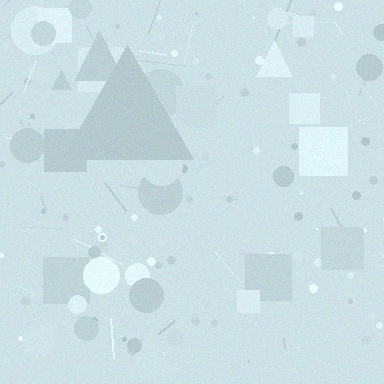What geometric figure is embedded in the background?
A triangle is embedded in the background.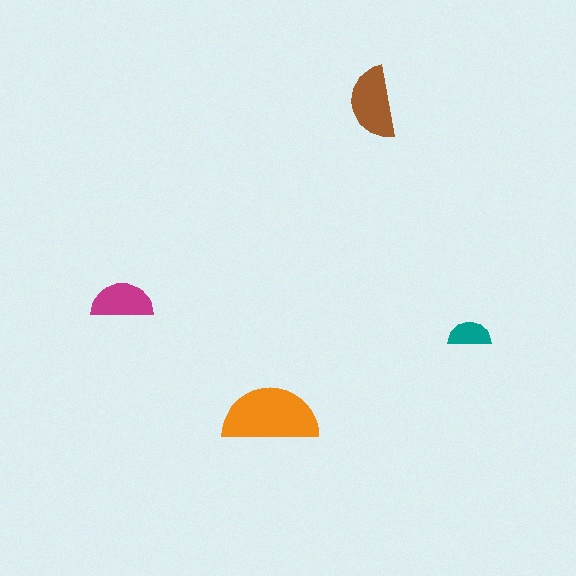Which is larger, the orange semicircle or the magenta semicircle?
The orange one.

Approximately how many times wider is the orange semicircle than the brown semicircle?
About 1.5 times wider.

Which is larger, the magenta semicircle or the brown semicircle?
The brown one.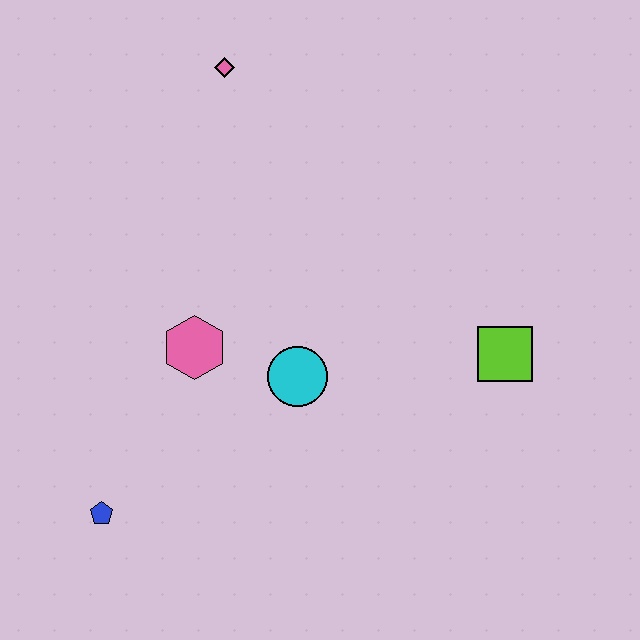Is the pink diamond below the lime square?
No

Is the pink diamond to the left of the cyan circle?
Yes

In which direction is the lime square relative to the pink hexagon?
The lime square is to the right of the pink hexagon.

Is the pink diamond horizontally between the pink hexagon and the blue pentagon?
No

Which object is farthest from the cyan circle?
The pink diamond is farthest from the cyan circle.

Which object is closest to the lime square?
The cyan circle is closest to the lime square.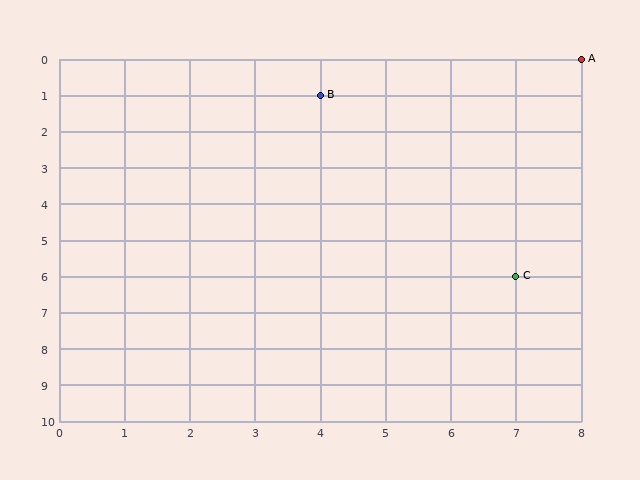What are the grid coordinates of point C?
Point C is at grid coordinates (7, 6).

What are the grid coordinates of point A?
Point A is at grid coordinates (8, 0).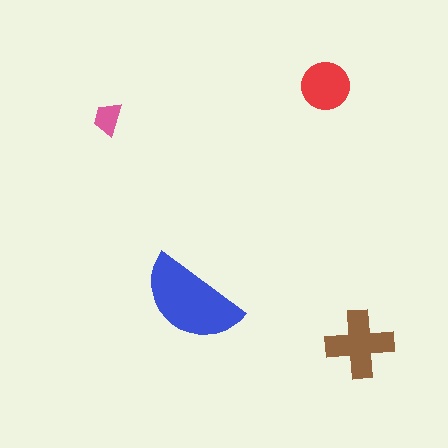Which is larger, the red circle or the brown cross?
The brown cross.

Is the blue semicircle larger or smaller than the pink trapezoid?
Larger.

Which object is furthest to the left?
The pink trapezoid is leftmost.